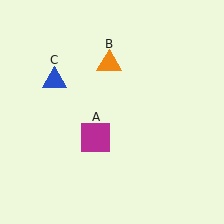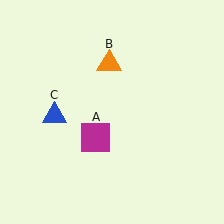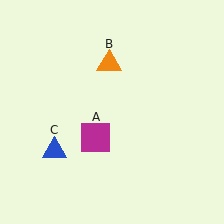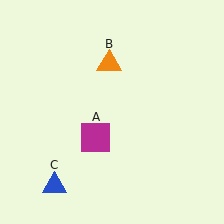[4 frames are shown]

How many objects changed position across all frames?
1 object changed position: blue triangle (object C).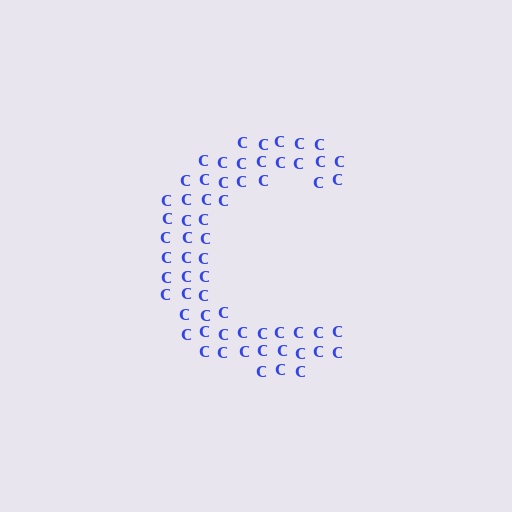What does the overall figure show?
The overall figure shows the letter C.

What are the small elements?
The small elements are letter C's.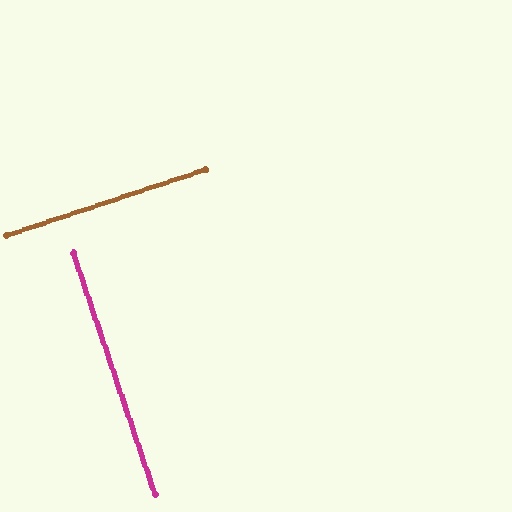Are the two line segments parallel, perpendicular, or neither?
Perpendicular — they meet at approximately 90°.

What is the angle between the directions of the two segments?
Approximately 90 degrees.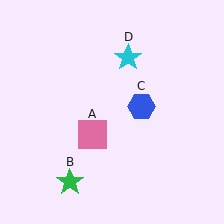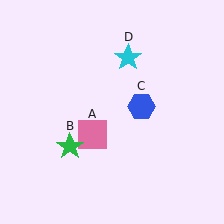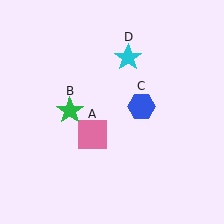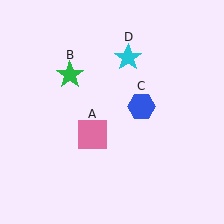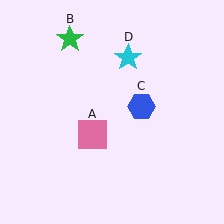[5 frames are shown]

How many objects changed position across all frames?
1 object changed position: green star (object B).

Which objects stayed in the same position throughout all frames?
Pink square (object A) and blue hexagon (object C) and cyan star (object D) remained stationary.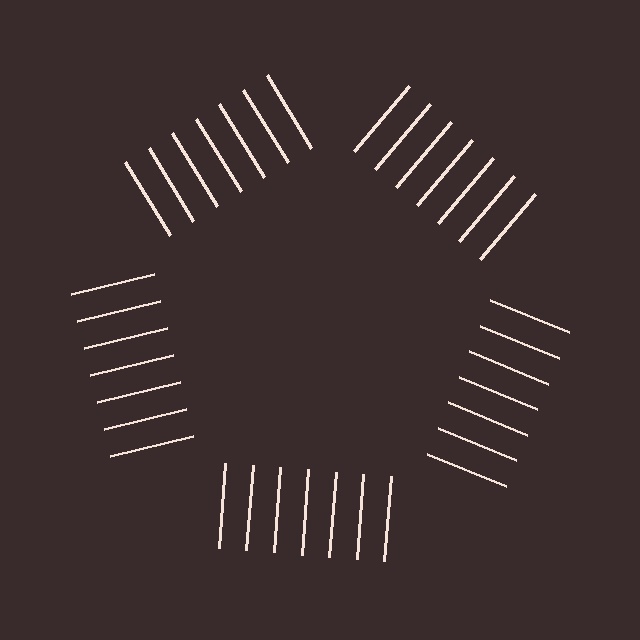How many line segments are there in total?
35 — 7 along each of the 5 edges.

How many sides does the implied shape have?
5 sides — the line-ends trace a pentagon.